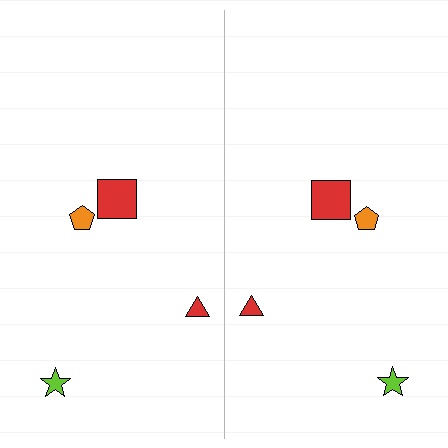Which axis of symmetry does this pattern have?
The pattern has a vertical axis of symmetry running through the center of the image.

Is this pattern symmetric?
Yes, this pattern has bilateral (reflection) symmetry.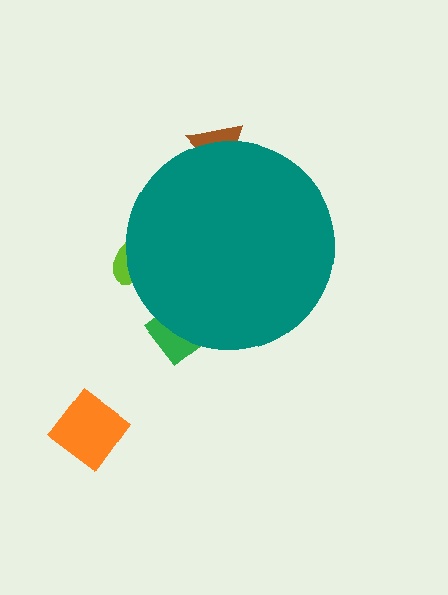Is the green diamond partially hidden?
Yes, the green diamond is partially hidden behind the teal circle.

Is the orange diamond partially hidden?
No, the orange diamond is fully visible.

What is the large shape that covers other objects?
A teal circle.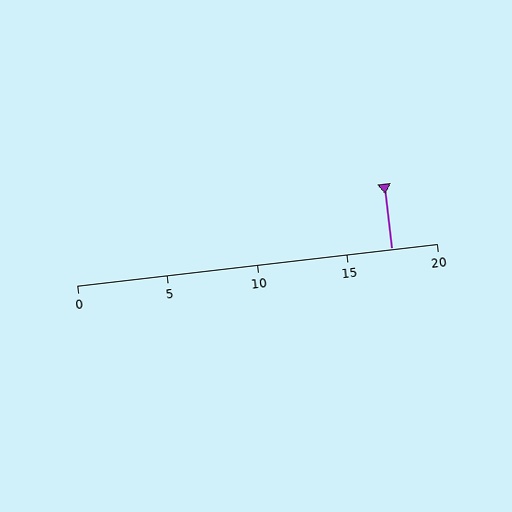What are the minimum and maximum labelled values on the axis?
The axis runs from 0 to 20.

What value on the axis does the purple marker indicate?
The marker indicates approximately 17.5.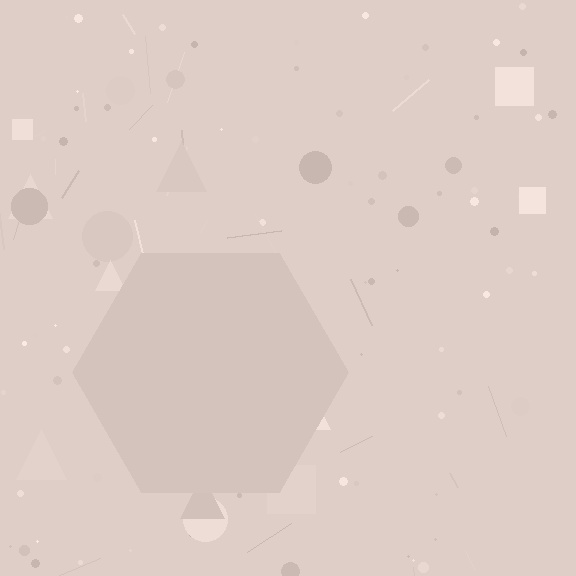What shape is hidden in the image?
A hexagon is hidden in the image.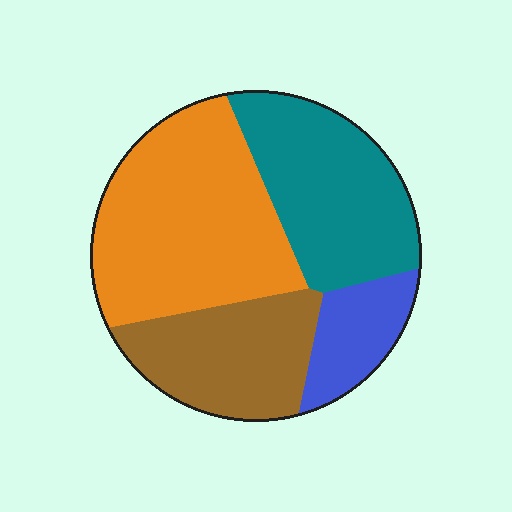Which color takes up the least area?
Blue, at roughly 10%.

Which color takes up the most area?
Orange, at roughly 40%.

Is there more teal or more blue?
Teal.